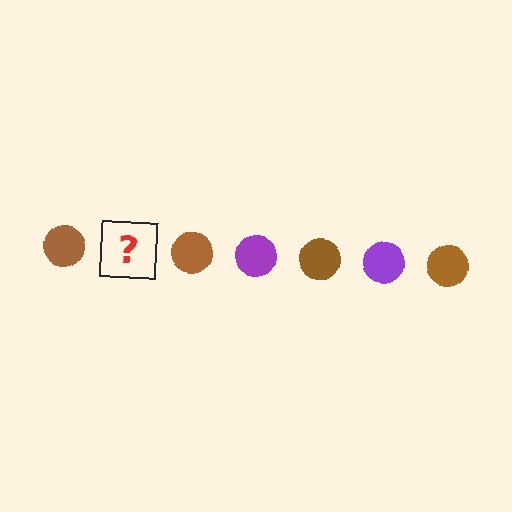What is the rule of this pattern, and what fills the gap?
The rule is that the pattern cycles through brown, purple circles. The gap should be filled with a purple circle.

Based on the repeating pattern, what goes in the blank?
The blank should be a purple circle.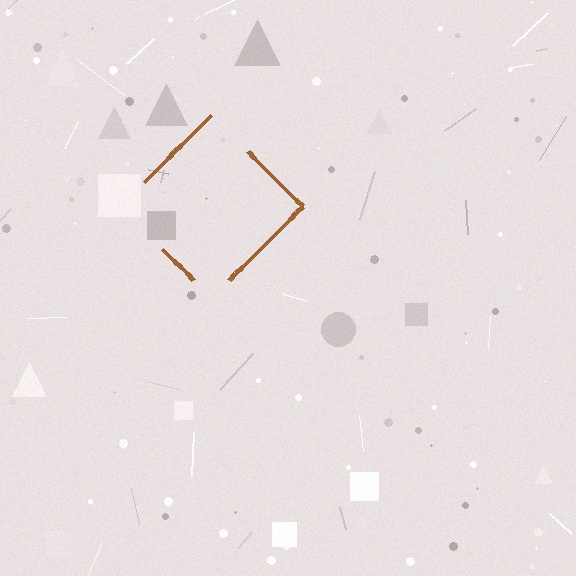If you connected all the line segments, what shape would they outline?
They would outline a diamond.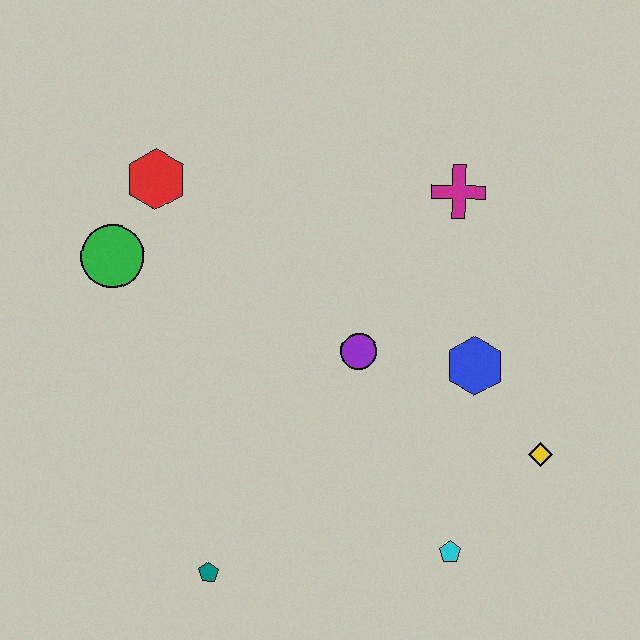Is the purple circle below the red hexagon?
Yes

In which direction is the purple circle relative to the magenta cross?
The purple circle is below the magenta cross.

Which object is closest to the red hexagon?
The green circle is closest to the red hexagon.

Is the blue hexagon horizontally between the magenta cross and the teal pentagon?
No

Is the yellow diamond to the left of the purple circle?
No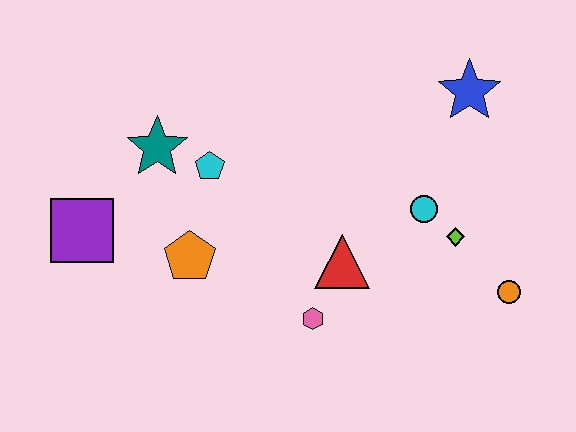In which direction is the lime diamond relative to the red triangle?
The lime diamond is to the right of the red triangle.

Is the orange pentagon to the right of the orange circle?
No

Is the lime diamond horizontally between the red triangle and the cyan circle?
No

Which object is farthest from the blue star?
The purple square is farthest from the blue star.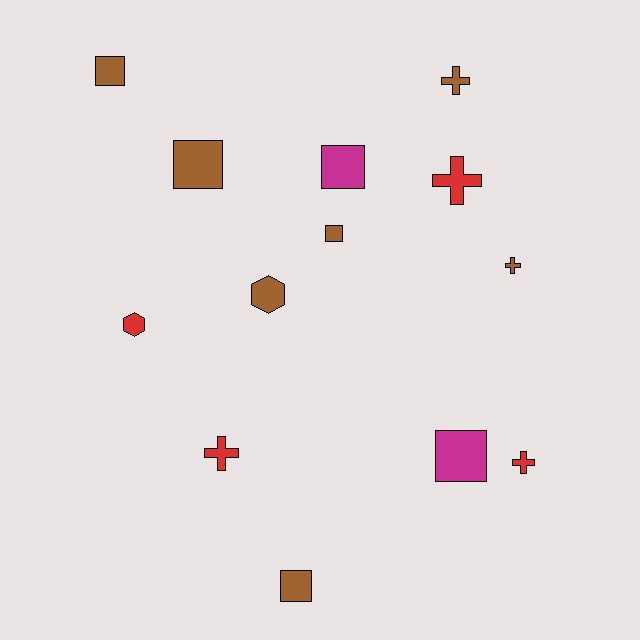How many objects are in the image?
There are 13 objects.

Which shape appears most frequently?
Square, with 6 objects.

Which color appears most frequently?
Brown, with 7 objects.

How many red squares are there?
There are no red squares.